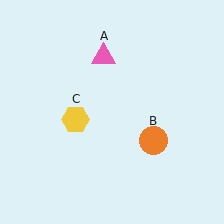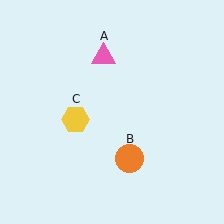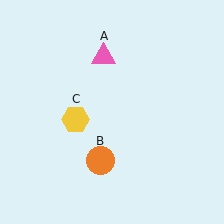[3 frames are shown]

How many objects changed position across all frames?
1 object changed position: orange circle (object B).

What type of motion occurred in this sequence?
The orange circle (object B) rotated clockwise around the center of the scene.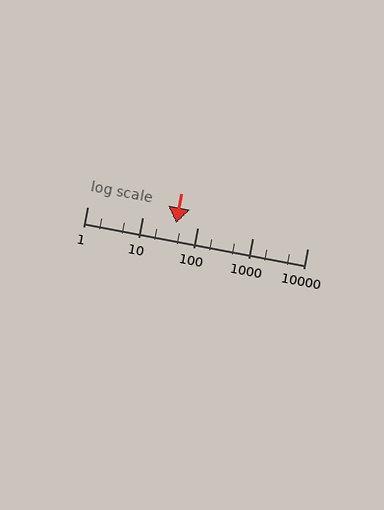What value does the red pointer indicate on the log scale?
The pointer indicates approximately 42.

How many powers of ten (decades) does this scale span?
The scale spans 4 decades, from 1 to 10000.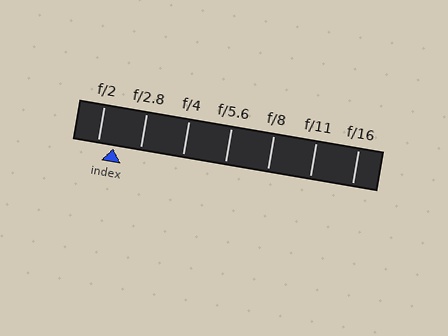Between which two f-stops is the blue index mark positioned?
The index mark is between f/2 and f/2.8.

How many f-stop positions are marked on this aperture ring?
There are 7 f-stop positions marked.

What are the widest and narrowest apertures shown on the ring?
The widest aperture shown is f/2 and the narrowest is f/16.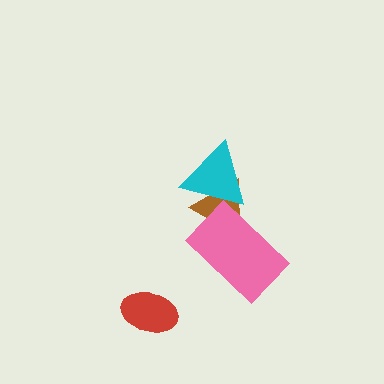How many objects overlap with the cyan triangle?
1 object overlaps with the cyan triangle.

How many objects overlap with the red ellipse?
0 objects overlap with the red ellipse.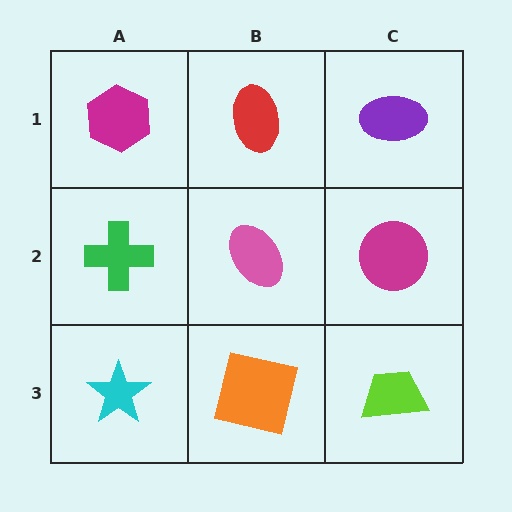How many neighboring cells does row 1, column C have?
2.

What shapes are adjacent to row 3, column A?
A green cross (row 2, column A), an orange square (row 3, column B).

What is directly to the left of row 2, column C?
A pink ellipse.